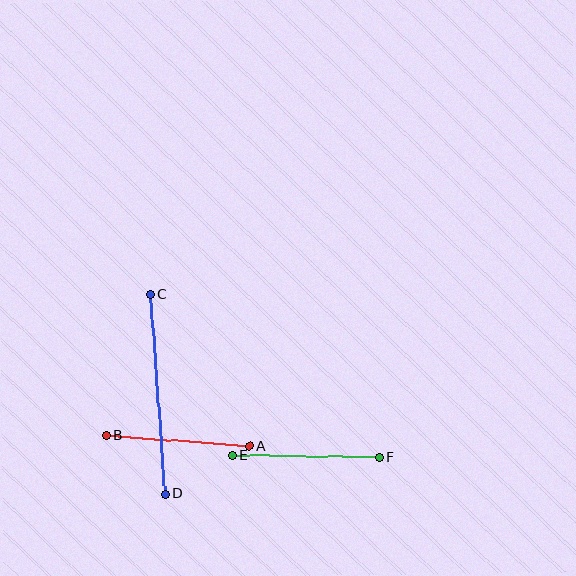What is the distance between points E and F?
The distance is approximately 147 pixels.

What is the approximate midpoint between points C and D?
The midpoint is at approximately (157, 394) pixels.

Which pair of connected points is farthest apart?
Points C and D are farthest apart.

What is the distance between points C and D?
The distance is approximately 200 pixels.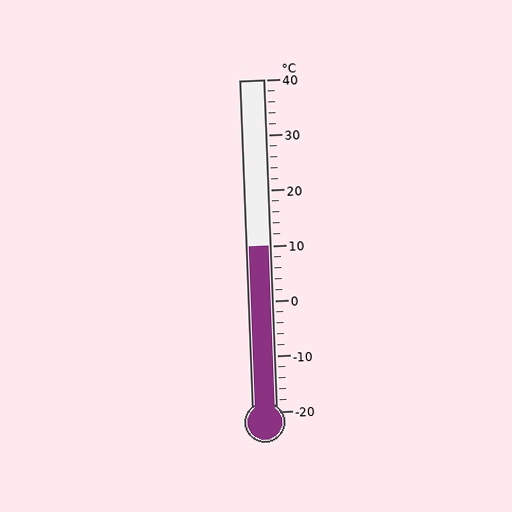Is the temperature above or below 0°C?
The temperature is above 0°C.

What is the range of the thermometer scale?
The thermometer scale ranges from -20°C to 40°C.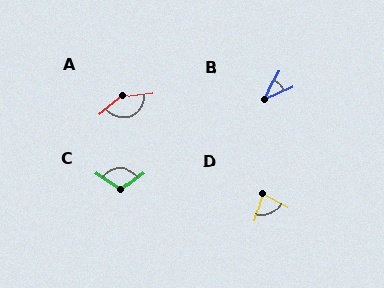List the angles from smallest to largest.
B (40°), D (77°), C (109°), A (146°).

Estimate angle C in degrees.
Approximately 109 degrees.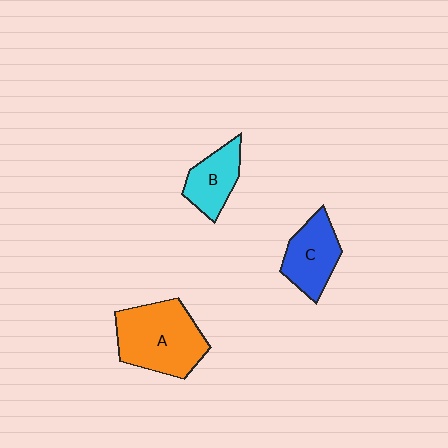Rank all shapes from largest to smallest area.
From largest to smallest: A (orange), C (blue), B (cyan).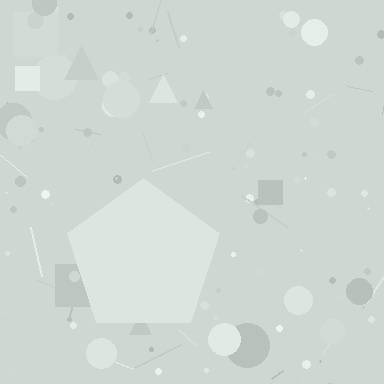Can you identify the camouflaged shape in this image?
The camouflaged shape is a pentagon.